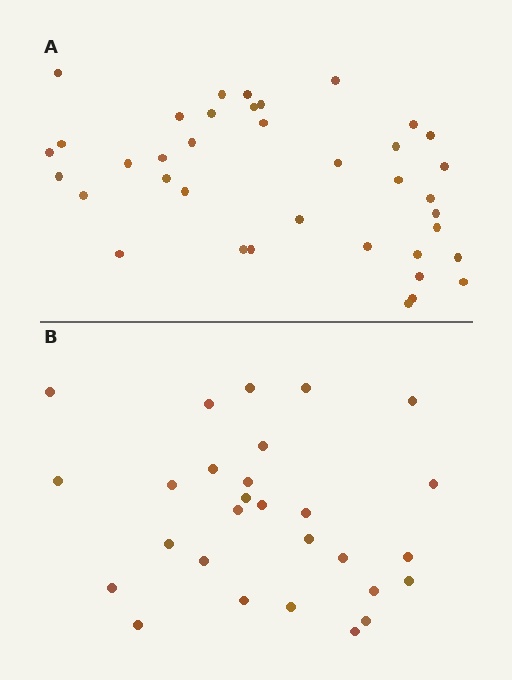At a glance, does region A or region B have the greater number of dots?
Region A (the top region) has more dots.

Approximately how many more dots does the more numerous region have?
Region A has roughly 10 or so more dots than region B.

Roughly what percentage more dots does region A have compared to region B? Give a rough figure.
About 35% more.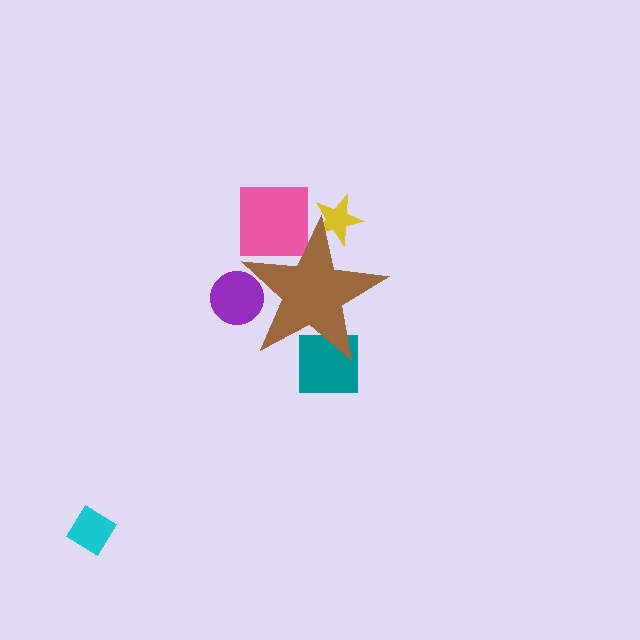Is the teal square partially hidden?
Yes, the teal square is partially hidden behind the brown star.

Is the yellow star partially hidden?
Yes, the yellow star is partially hidden behind the brown star.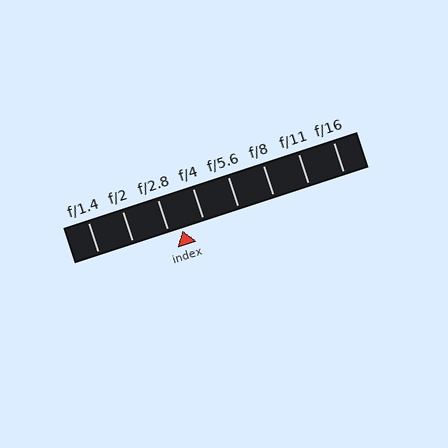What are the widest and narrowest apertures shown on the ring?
The widest aperture shown is f/1.4 and the narrowest is f/16.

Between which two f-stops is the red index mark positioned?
The index mark is between f/2.8 and f/4.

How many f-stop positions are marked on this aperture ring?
There are 8 f-stop positions marked.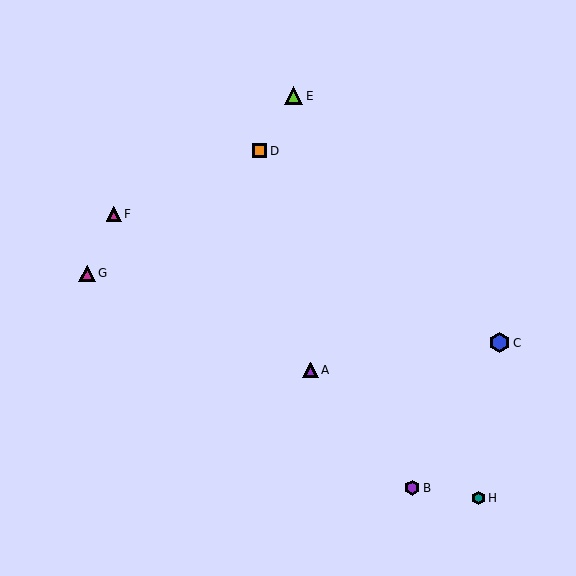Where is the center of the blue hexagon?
The center of the blue hexagon is at (499, 343).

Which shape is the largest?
The blue hexagon (labeled C) is the largest.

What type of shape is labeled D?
Shape D is an orange square.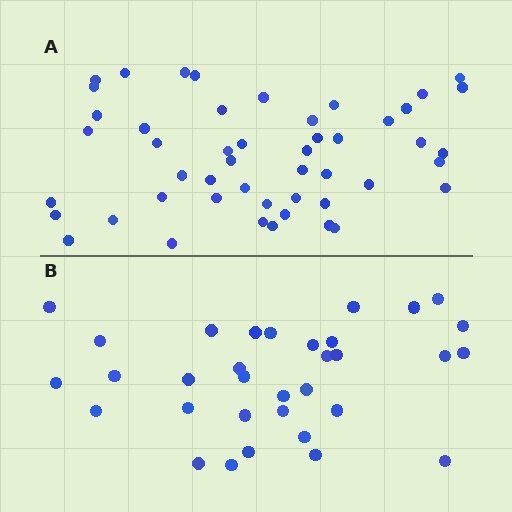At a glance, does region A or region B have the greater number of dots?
Region A (the top region) has more dots.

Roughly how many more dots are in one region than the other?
Region A has approximately 15 more dots than region B.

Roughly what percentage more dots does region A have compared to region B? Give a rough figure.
About 50% more.